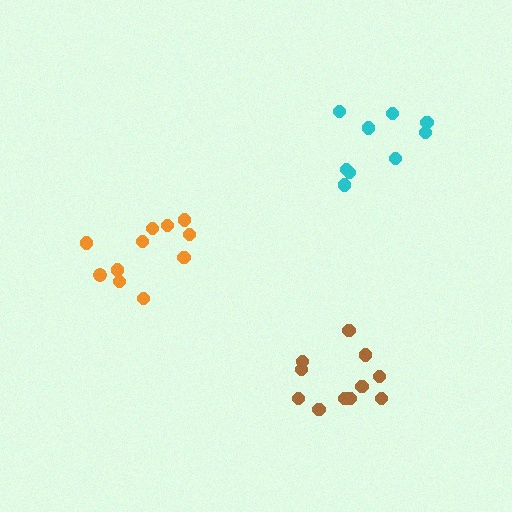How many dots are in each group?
Group 1: 9 dots, Group 2: 12 dots, Group 3: 11 dots (32 total).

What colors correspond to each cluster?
The clusters are colored: cyan, orange, brown.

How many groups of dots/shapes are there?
There are 3 groups.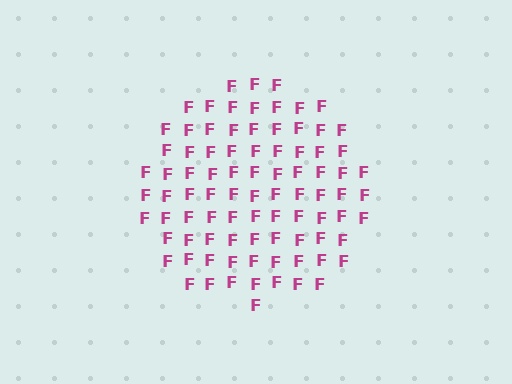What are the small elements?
The small elements are letter F's.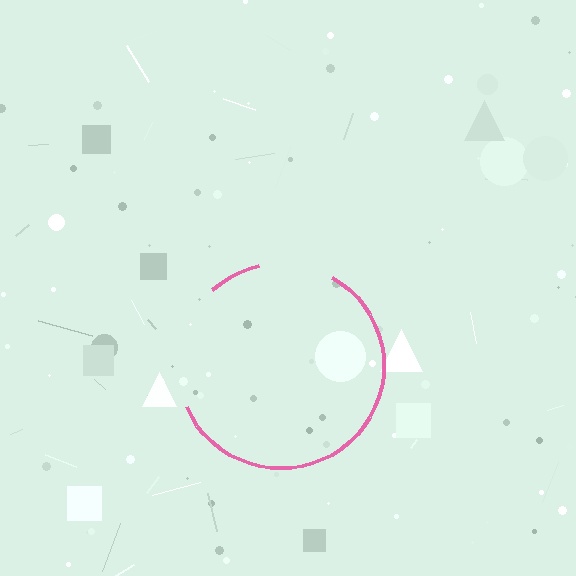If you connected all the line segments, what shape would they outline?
They would outline a circle.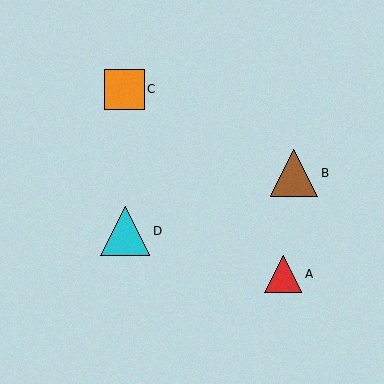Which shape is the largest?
The cyan triangle (labeled D) is the largest.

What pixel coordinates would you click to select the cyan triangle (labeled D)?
Click at (125, 231) to select the cyan triangle D.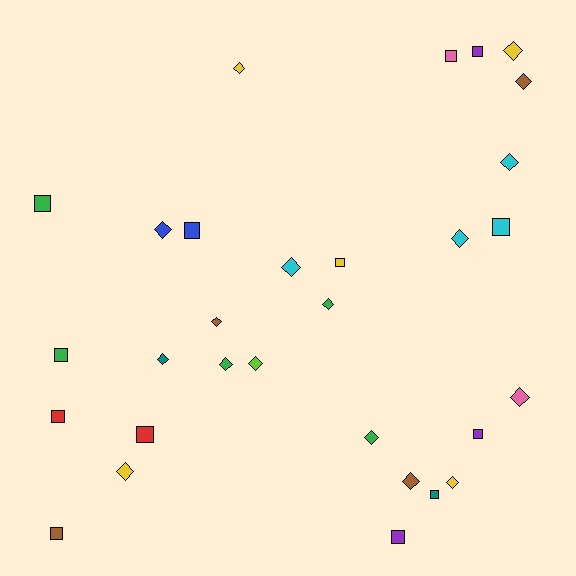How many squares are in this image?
There are 13 squares.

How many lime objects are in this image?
There is 1 lime object.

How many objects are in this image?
There are 30 objects.